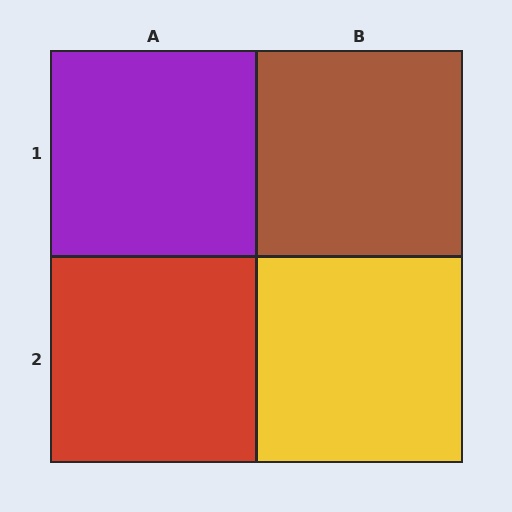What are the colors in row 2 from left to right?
Red, yellow.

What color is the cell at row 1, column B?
Brown.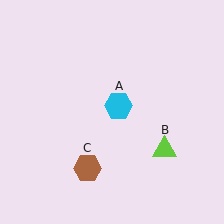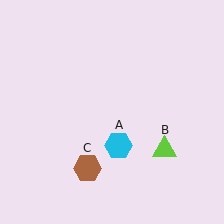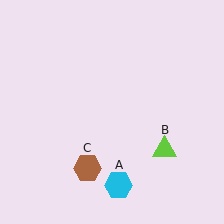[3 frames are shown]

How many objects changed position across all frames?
1 object changed position: cyan hexagon (object A).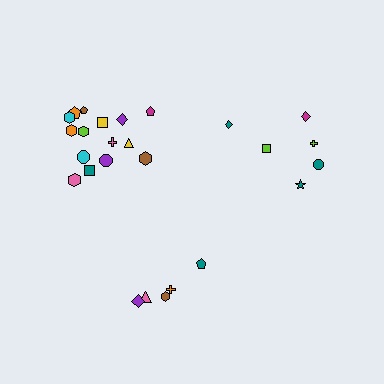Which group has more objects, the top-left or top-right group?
The top-left group.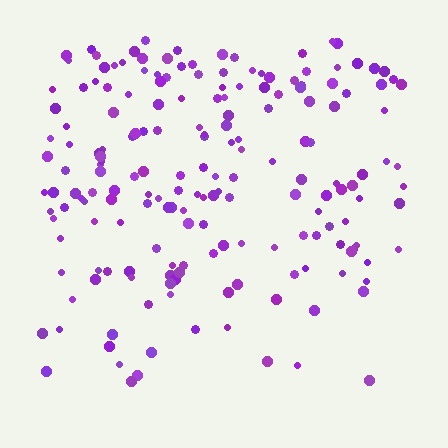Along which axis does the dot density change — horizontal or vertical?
Vertical.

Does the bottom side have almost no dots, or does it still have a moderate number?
Still a moderate number, just noticeably fewer than the top.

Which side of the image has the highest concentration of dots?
The top.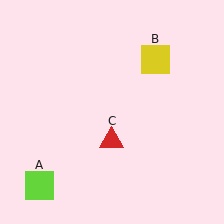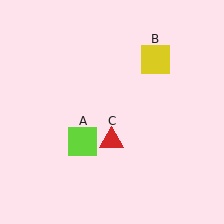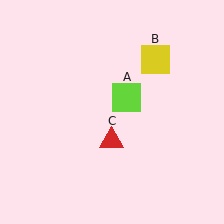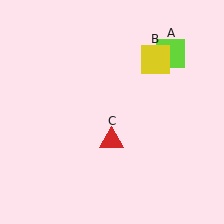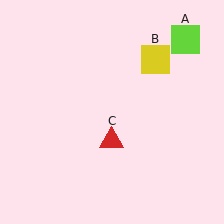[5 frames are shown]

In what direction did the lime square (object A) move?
The lime square (object A) moved up and to the right.